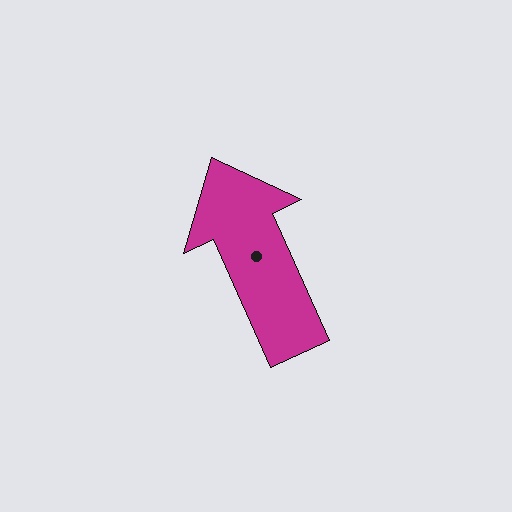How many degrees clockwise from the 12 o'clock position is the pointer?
Approximately 336 degrees.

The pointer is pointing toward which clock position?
Roughly 11 o'clock.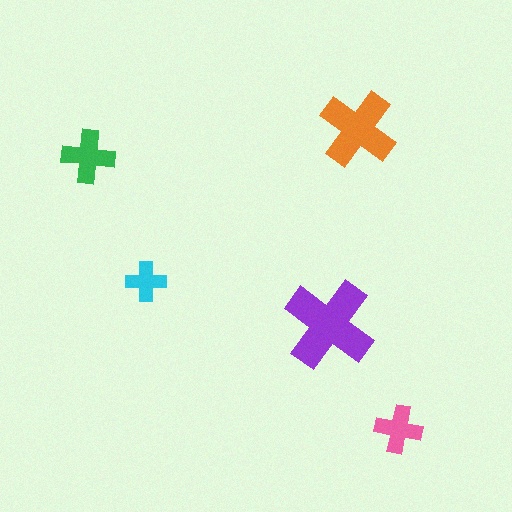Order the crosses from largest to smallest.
the purple one, the orange one, the green one, the pink one, the cyan one.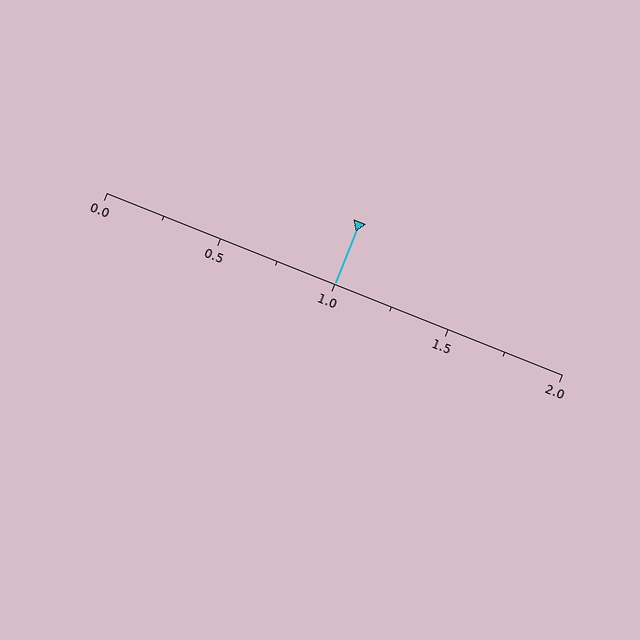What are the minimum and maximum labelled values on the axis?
The axis runs from 0.0 to 2.0.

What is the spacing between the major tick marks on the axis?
The major ticks are spaced 0.5 apart.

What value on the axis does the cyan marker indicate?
The marker indicates approximately 1.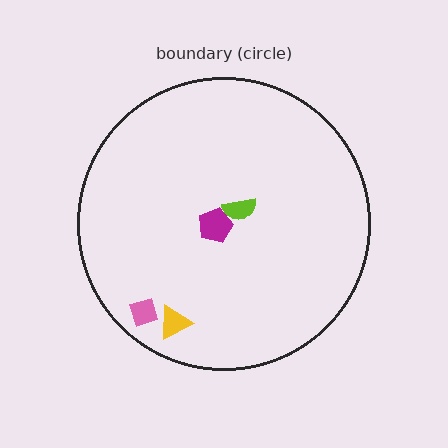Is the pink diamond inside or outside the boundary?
Inside.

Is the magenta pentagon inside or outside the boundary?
Inside.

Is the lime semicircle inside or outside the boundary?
Inside.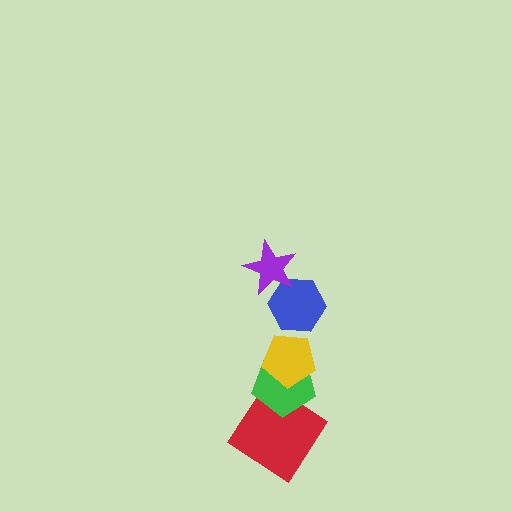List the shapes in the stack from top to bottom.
From top to bottom: the purple star, the blue hexagon, the yellow pentagon, the green pentagon, the red diamond.